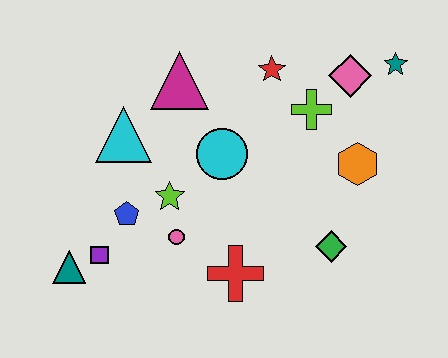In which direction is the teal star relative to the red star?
The teal star is to the right of the red star.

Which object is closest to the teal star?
The pink diamond is closest to the teal star.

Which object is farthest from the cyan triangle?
The teal star is farthest from the cyan triangle.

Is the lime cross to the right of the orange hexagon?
No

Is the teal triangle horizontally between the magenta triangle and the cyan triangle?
No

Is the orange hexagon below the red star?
Yes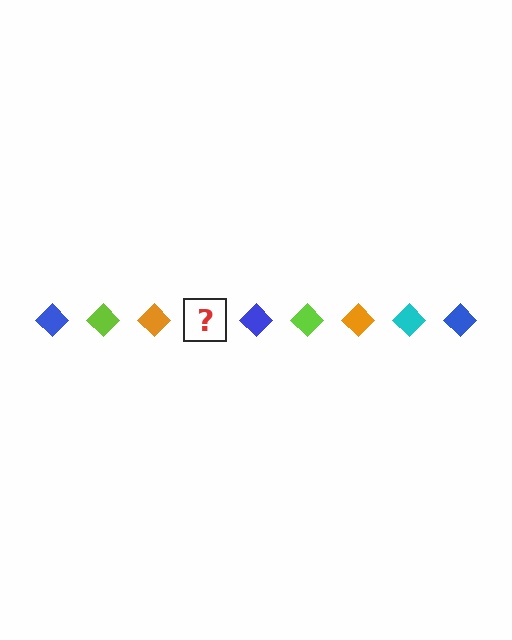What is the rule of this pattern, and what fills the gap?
The rule is that the pattern cycles through blue, lime, orange, cyan diamonds. The gap should be filled with a cyan diamond.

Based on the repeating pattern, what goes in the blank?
The blank should be a cyan diamond.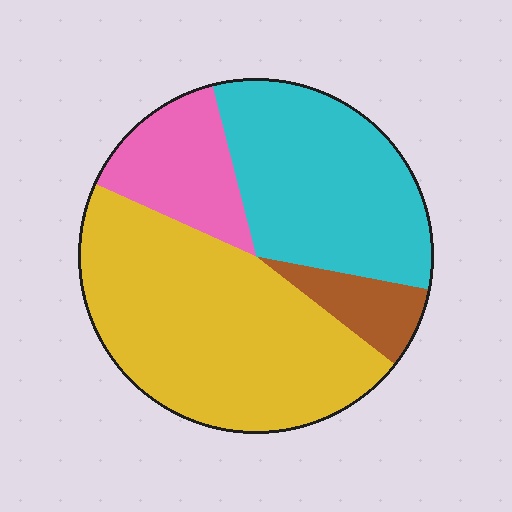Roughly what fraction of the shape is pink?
Pink takes up about one eighth (1/8) of the shape.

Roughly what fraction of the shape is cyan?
Cyan takes up about one third (1/3) of the shape.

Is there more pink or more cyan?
Cyan.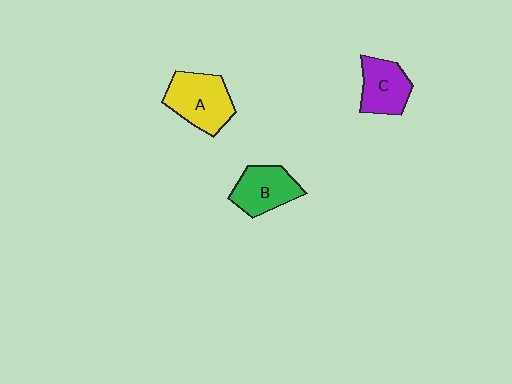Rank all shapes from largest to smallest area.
From largest to smallest: A (yellow), B (green), C (purple).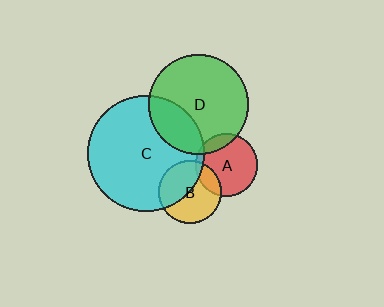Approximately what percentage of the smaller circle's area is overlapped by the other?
Approximately 45%.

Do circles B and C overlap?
Yes.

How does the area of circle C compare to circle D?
Approximately 1.3 times.